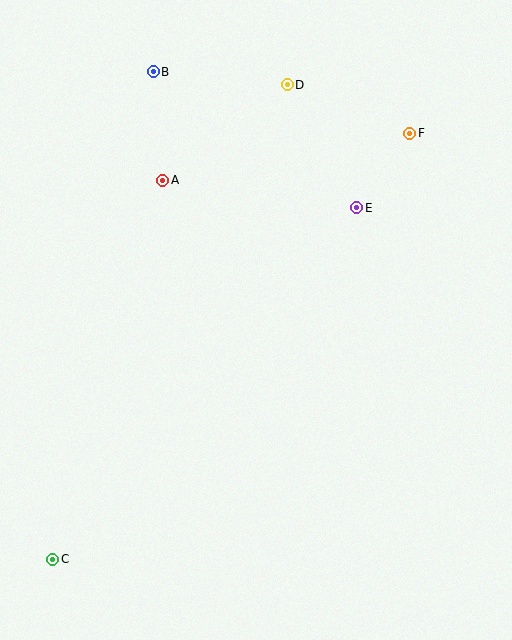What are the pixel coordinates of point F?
Point F is at (410, 133).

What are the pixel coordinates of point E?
Point E is at (357, 208).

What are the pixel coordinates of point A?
Point A is at (163, 180).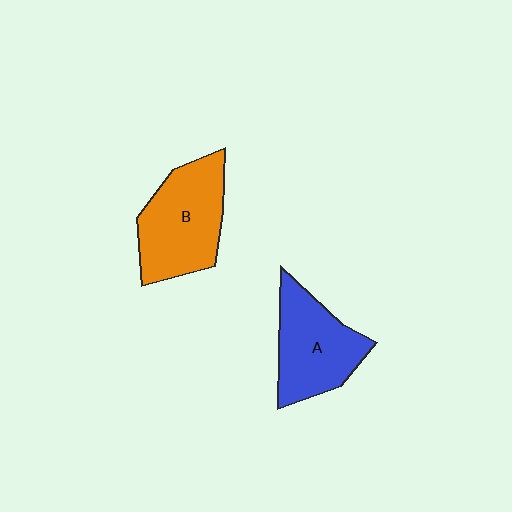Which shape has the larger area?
Shape B (orange).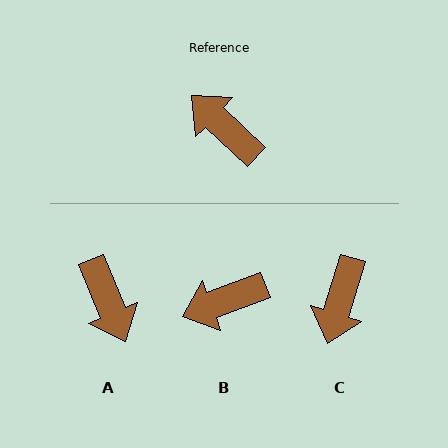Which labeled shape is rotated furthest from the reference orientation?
A, about 156 degrees away.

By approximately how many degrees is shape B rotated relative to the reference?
Approximately 64 degrees counter-clockwise.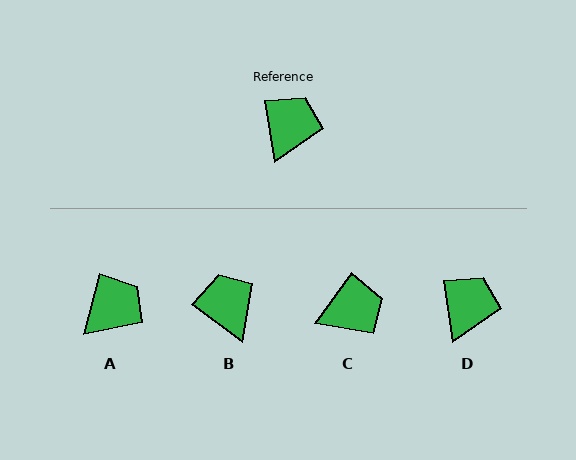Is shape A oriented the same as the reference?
No, it is off by about 23 degrees.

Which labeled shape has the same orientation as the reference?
D.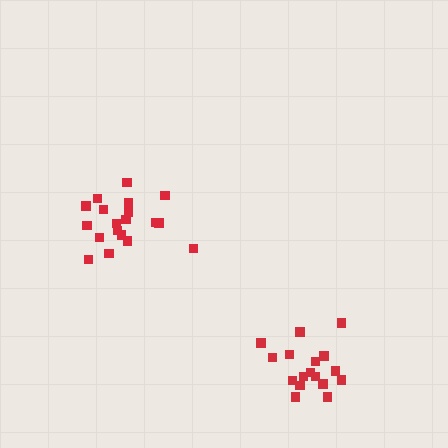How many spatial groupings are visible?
There are 2 spatial groupings.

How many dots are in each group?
Group 1: 17 dots, Group 2: 19 dots (36 total).